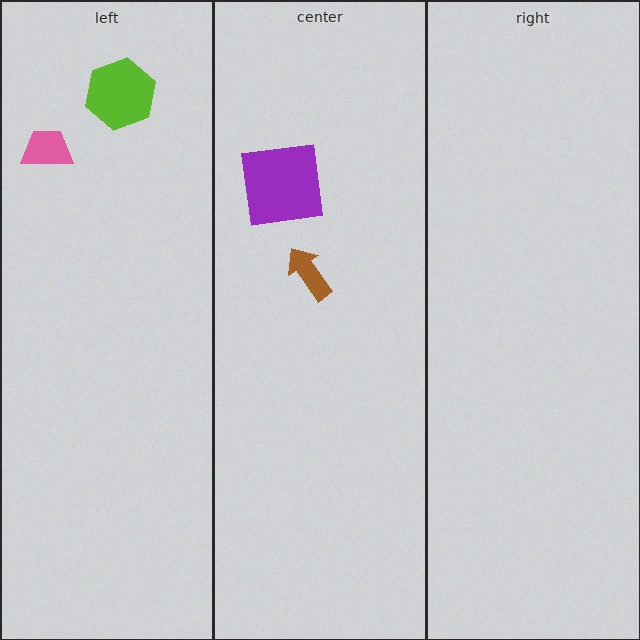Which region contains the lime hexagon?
The left region.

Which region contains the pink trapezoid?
The left region.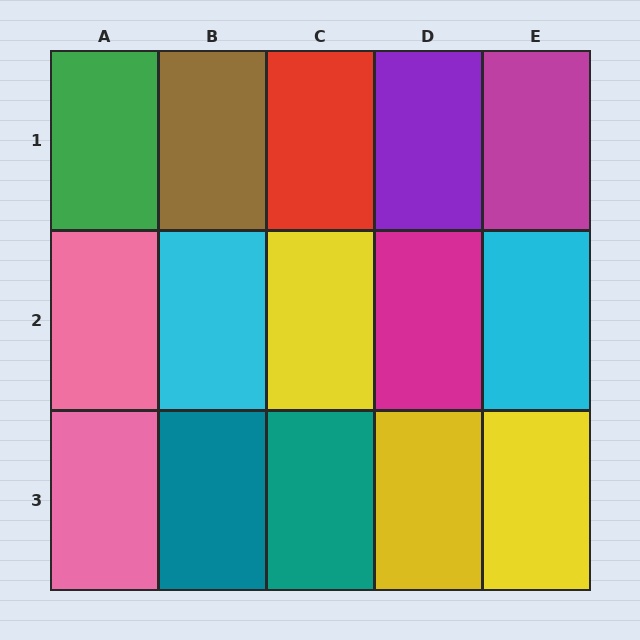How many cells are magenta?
2 cells are magenta.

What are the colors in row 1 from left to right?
Green, brown, red, purple, magenta.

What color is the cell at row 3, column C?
Teal.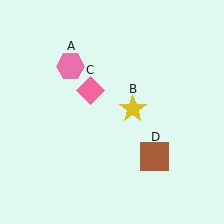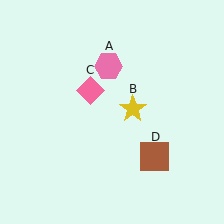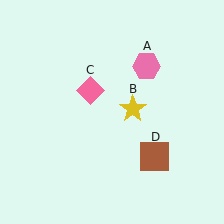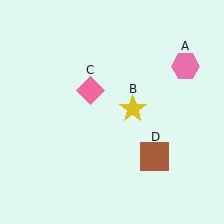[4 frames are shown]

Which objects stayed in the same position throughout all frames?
Yellow star (object B) and pink diamond (object C) and brown square (object D) remained stationary.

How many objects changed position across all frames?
1 object changed position: pink hexagon (object A).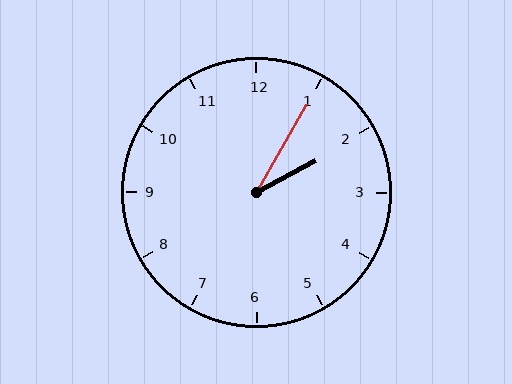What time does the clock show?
2:05.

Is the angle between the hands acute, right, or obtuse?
It is acute.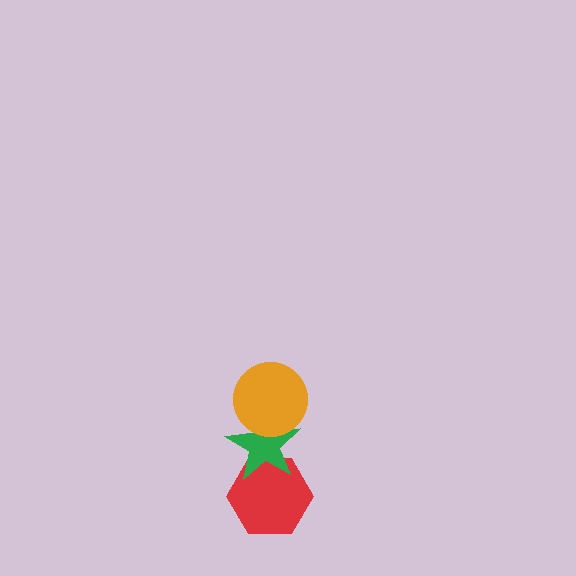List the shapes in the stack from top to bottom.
From top to bottom: the orange circle, the green star, the red hexagon.